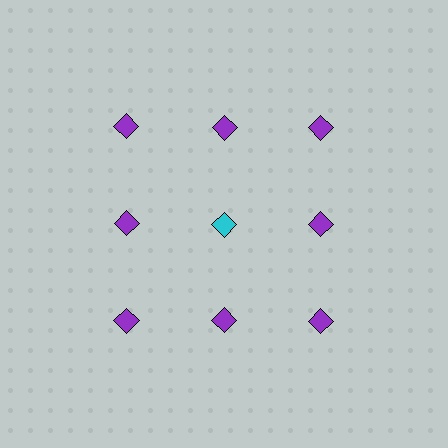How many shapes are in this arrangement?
There are 9 shapes arranged in a grid pattern.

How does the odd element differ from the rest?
It has a different color: cyan instead of purple.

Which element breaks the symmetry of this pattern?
The cyan diamond in the second row, second from left column breaks the symmetry. All other shapes are purple diamonds.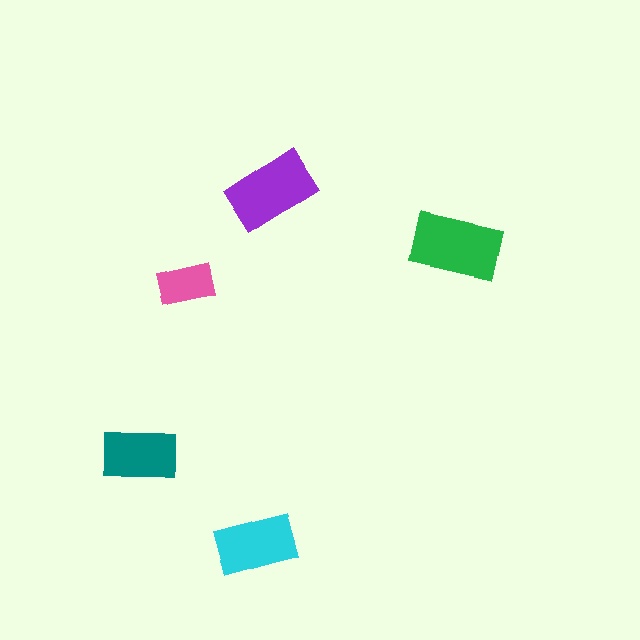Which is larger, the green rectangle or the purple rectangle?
The green one.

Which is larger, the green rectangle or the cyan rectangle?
The green one.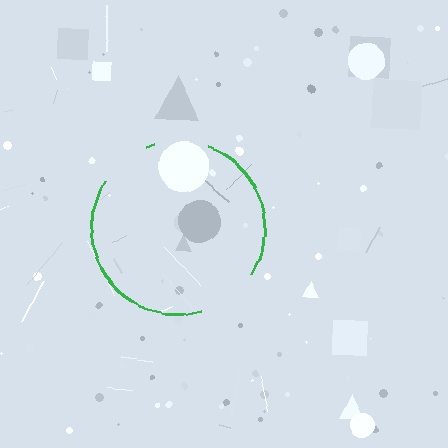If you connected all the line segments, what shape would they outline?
They would outline a circle.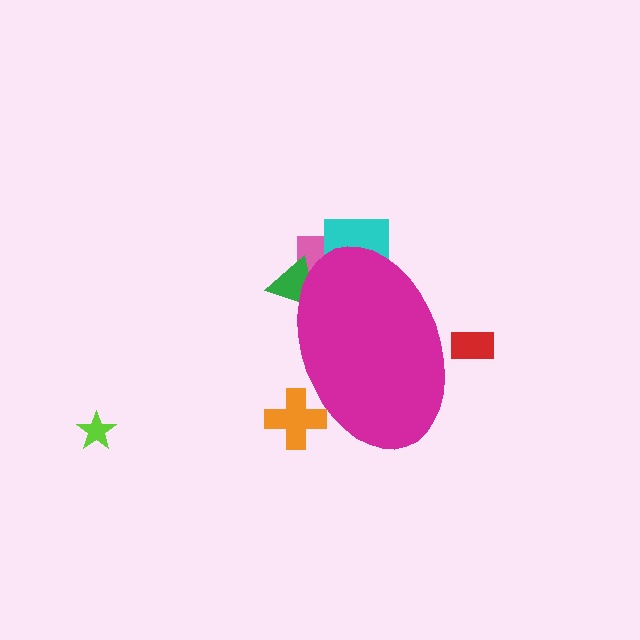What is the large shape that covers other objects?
A magenta ellipse.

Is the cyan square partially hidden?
Yes, the cyan square is partially hidden behind the magenta ellipse.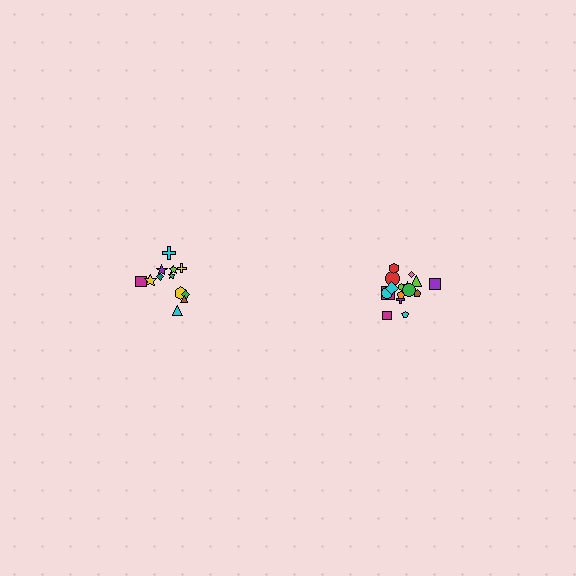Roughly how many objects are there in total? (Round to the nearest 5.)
Roughly 30 objects in total.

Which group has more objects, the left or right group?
The right group.